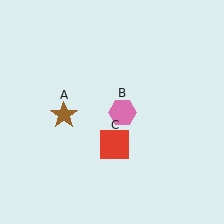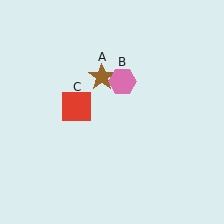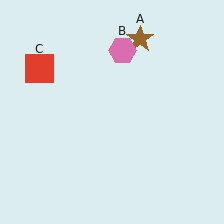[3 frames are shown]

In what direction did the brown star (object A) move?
The brown star (object A) moved up and to the right.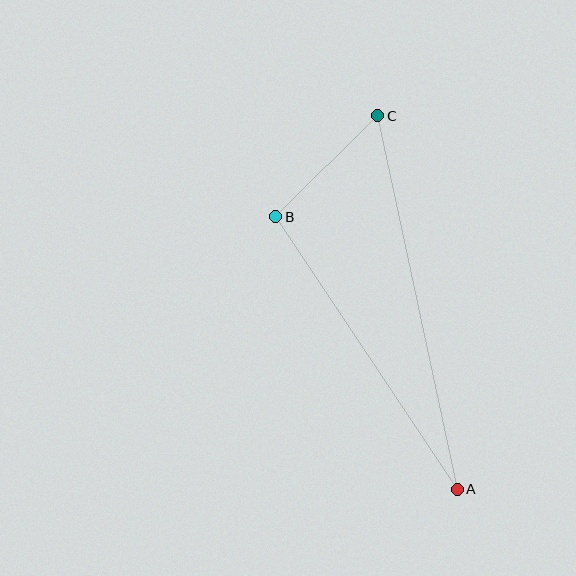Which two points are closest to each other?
Points B and C are closest to each other.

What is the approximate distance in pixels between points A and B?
The distance between A and B is approximately 327 pixels.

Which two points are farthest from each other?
Points A and C are farthest from each other.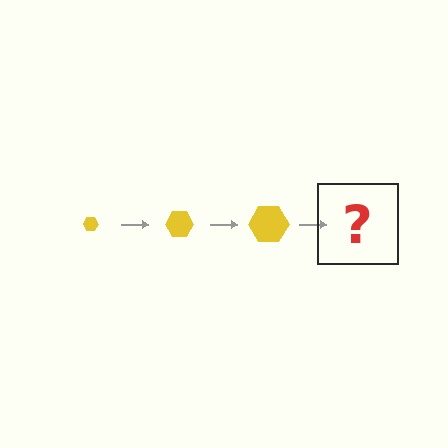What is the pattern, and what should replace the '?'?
The pattern is that the hexagon gets progressively larger each step. The '?' should be a yellow hexagon, larger than the previous one.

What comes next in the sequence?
The next element should be a yellow hexagon, larger than the previous one.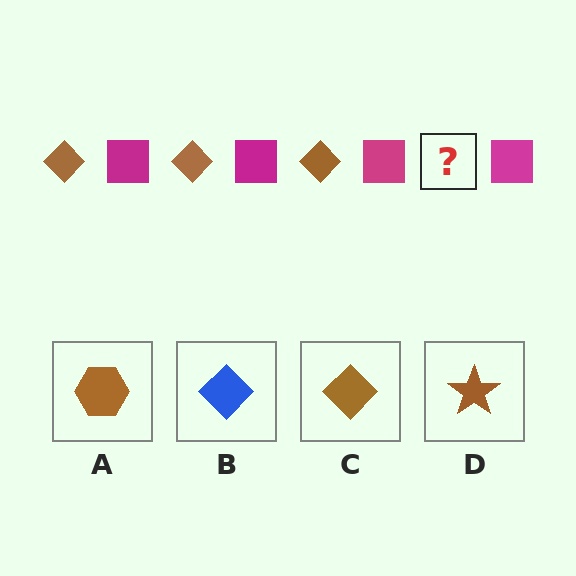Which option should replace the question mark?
Option C.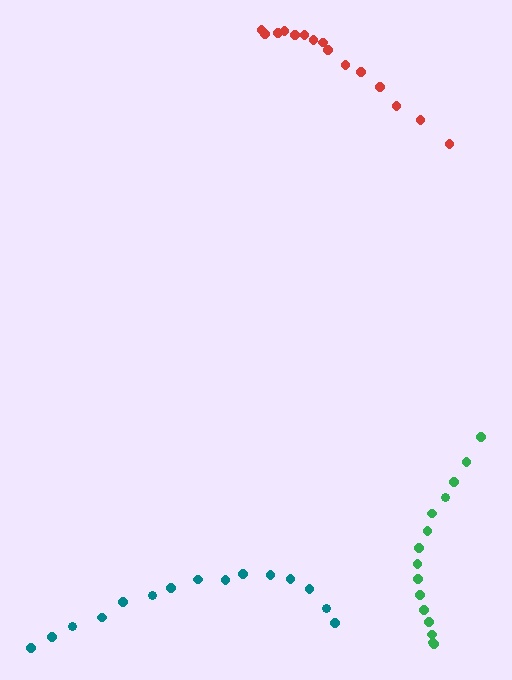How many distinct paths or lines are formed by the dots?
There are 3 distinct paths.